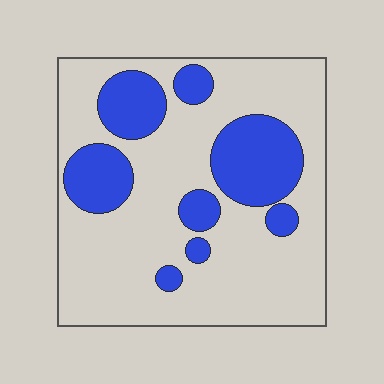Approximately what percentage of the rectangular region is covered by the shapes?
Approximately 25%.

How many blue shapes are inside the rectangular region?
8.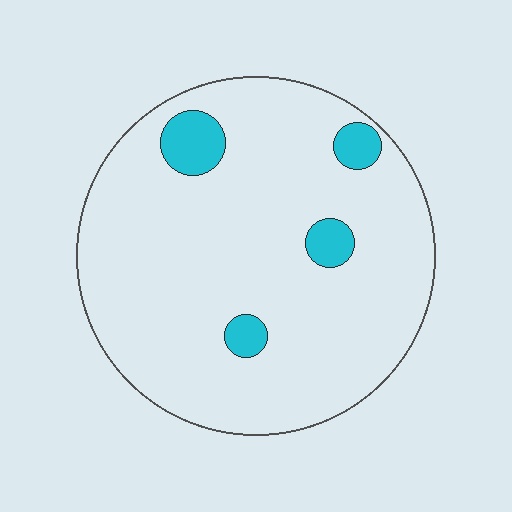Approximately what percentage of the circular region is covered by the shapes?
Approximately 10%.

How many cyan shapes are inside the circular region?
4.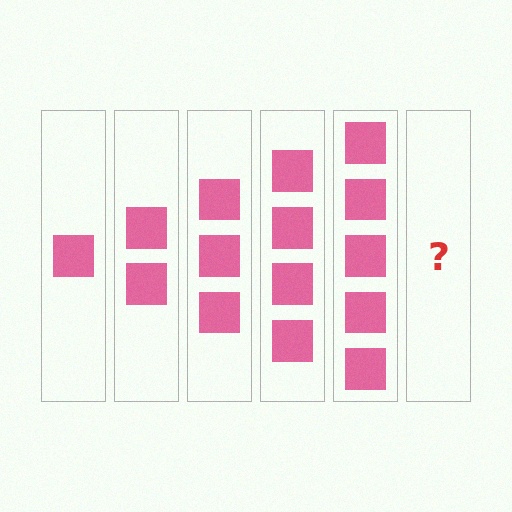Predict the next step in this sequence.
The next step is 6 squares.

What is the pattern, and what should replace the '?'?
The pattern is that each step adds one more square. The '?' should be 6 squares.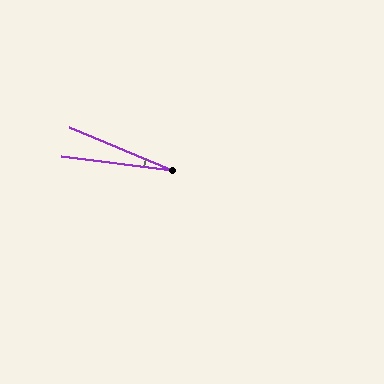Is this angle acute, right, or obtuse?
It is acute.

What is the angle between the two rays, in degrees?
Approximately 15 degrees.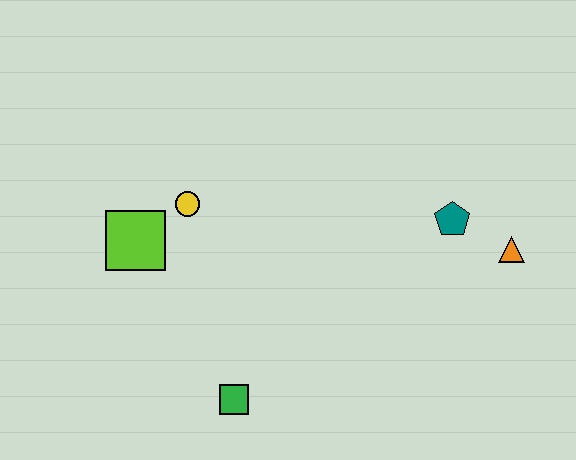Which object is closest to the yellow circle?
The lime square is closest to the yellow circle.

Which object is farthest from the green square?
The orange triangle is farthest from the green square.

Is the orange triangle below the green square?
No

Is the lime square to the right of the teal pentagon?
No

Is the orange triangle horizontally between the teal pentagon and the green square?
No